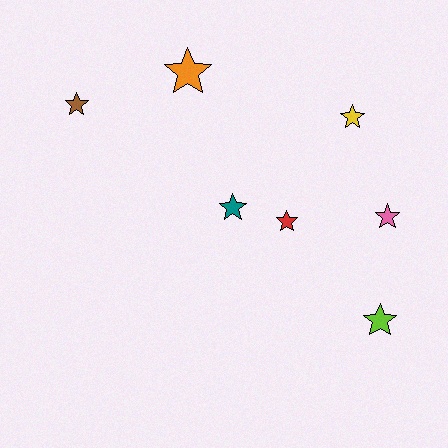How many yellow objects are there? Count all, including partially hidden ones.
There is 1 yellow object.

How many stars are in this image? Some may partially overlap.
There are 7 stars.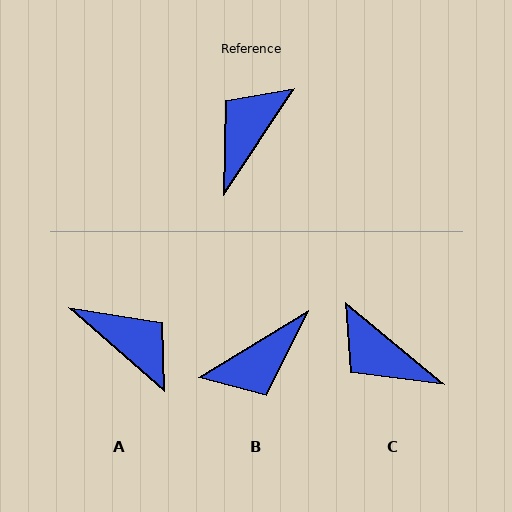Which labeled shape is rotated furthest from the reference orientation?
B, about 155 degrees away.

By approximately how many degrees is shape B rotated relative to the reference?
Approximately 155 degrees counter-clockwise.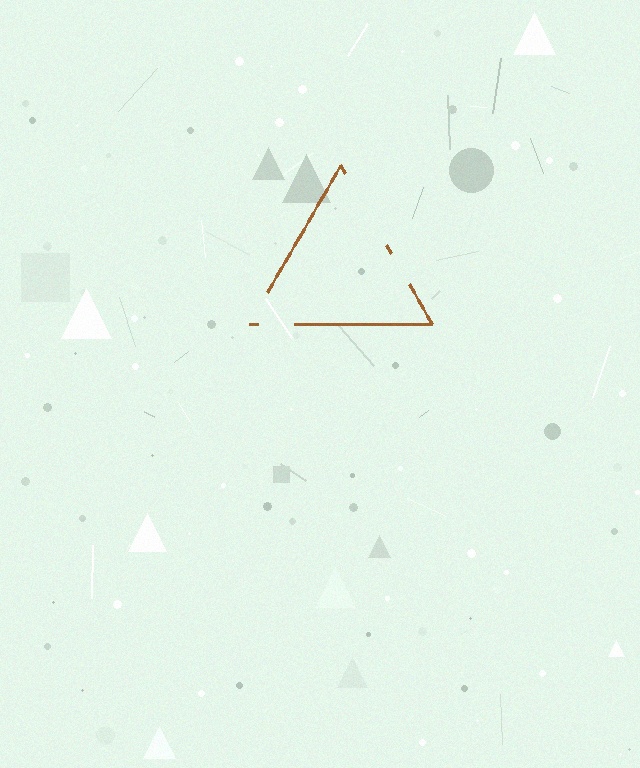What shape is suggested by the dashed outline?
The dashed outline suggests a triangle.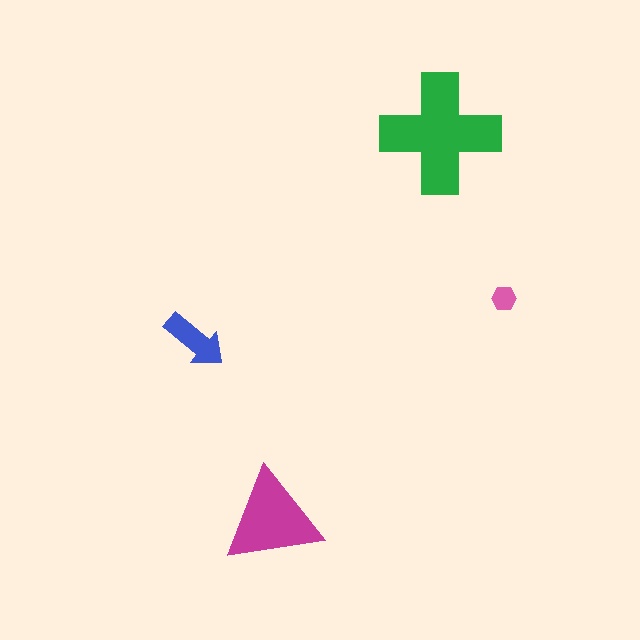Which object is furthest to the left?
The blue arrow is leftmost.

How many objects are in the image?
There are 4 objects in the image.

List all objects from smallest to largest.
The pink hexagon, the blue arrow, the magenta triangle, the green cross.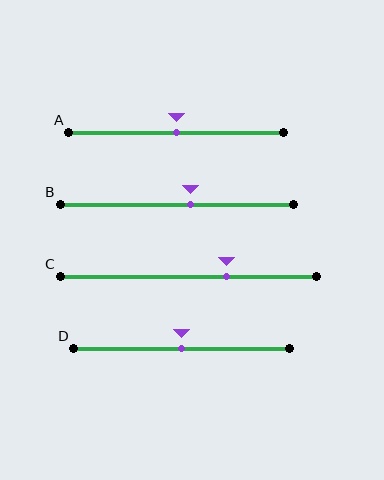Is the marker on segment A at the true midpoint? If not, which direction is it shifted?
Yes, the marker on segment A is at the true midpoint.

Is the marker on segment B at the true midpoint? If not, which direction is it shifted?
No, the marker on segment B is shifted to the right by about 6% of the segment length.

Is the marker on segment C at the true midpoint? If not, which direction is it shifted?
No, the marker on segment C is shifted to the right by about 15% of the segment length.